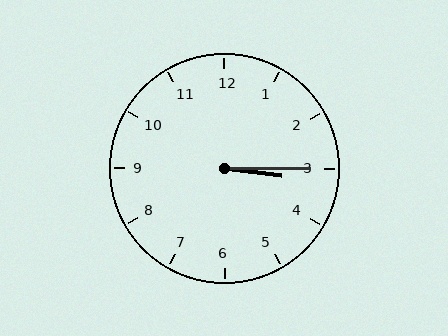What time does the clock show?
3:15.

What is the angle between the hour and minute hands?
Approximately 8 degrees.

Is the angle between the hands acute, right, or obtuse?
It is acute.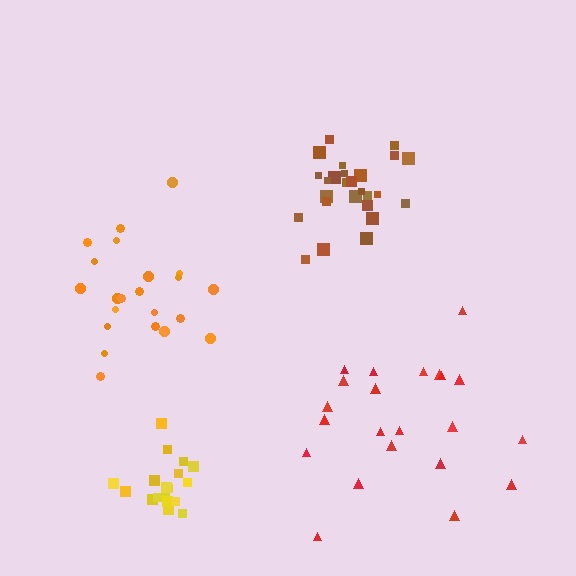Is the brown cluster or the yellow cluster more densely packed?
Yellow.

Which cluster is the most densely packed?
Yellow.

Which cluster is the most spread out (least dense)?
Red.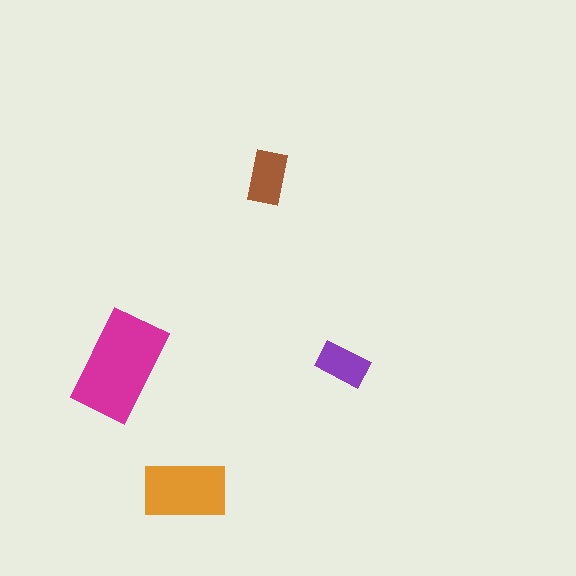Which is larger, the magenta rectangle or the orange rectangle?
The magenta one.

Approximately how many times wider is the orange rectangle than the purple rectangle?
About 1.5 times wider.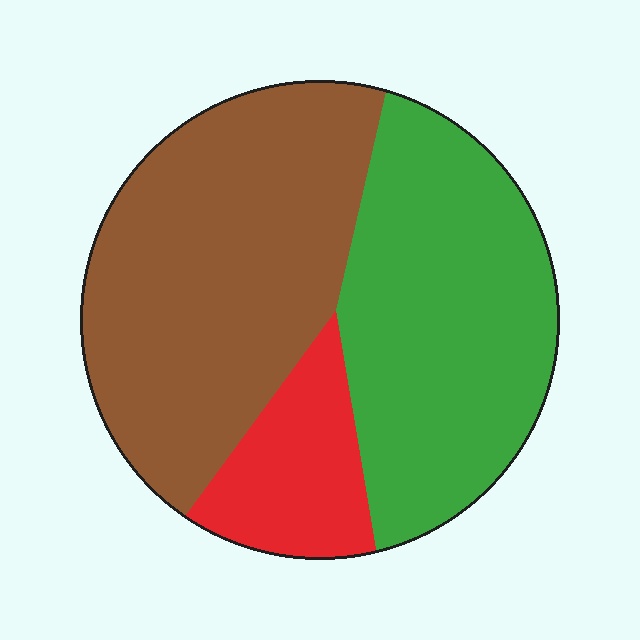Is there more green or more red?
Green.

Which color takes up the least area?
Red, at roughly 15%.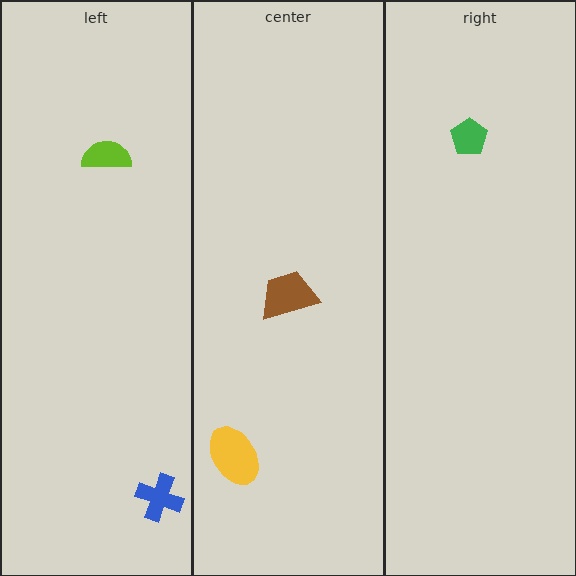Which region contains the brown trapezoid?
The center region.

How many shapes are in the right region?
1.